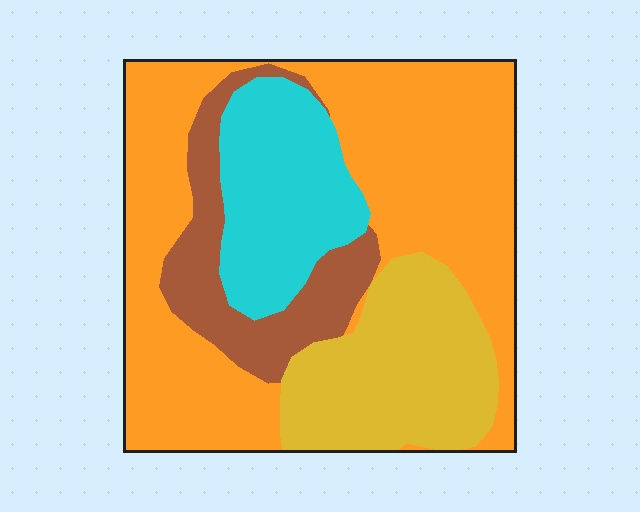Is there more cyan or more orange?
Orange.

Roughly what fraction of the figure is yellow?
Yellow covers about 20% of the figure.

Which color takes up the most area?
Orange, at roughly 50%.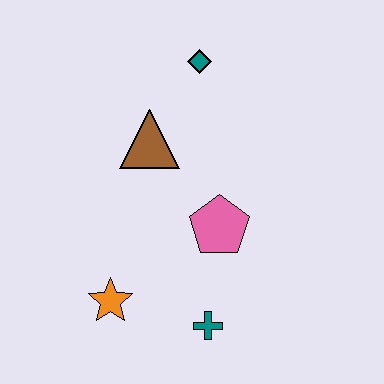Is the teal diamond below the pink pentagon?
No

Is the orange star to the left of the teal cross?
Yes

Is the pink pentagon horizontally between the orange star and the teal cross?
No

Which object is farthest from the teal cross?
The teal diamond is farthest from the teal cross.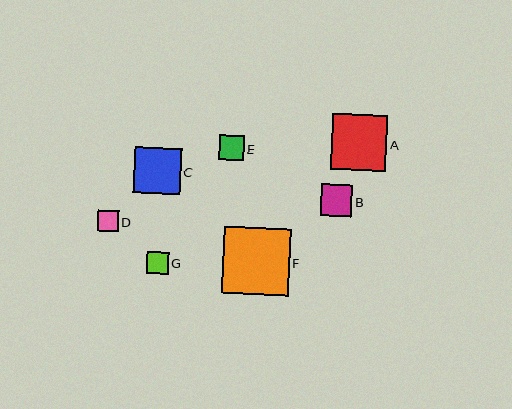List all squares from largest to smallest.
From largest to smallest: F, A, C, B, E, G, D.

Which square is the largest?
Square F is the largest with a size of approximately 67 pixels.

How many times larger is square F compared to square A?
Square F is approximately 1.2 times the size of square A.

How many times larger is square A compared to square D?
Square A is approximately 2.7 times the size of square D.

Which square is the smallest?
Square D is the smallest with a size of approximately 21 pixels.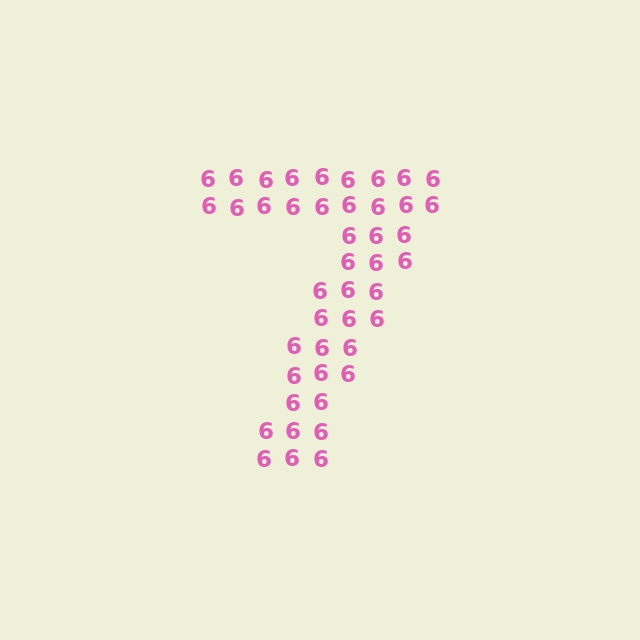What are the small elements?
The small elements are digit 6's.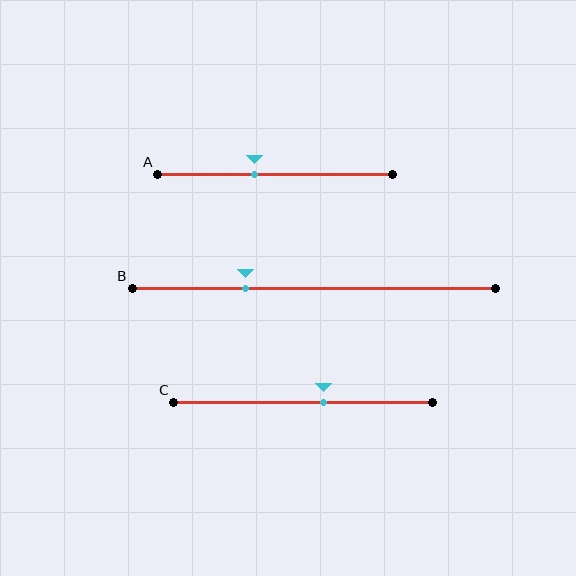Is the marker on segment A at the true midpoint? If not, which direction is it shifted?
No, the marker on segment A is shifted to the left by about 9% of the segment length.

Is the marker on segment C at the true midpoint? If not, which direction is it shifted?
No, the marker on segment C is shifted to the right by about 8% of the segment length.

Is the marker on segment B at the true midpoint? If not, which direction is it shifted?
No, the marker on segment B is shifted to the left by about 19% of the segment length.